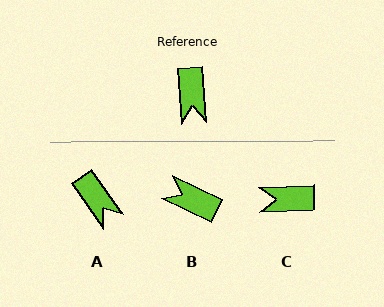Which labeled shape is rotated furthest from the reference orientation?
B, about 119 degrees away.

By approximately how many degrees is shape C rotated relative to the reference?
Approximately 92 degrees clockwise.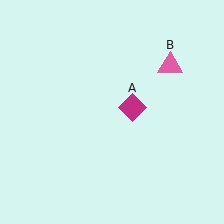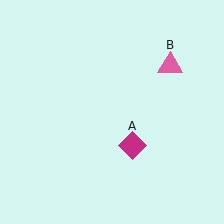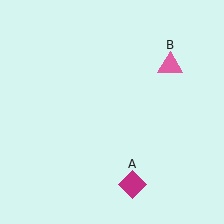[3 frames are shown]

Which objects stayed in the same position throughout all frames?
Pink triangle (object B) remained stationary.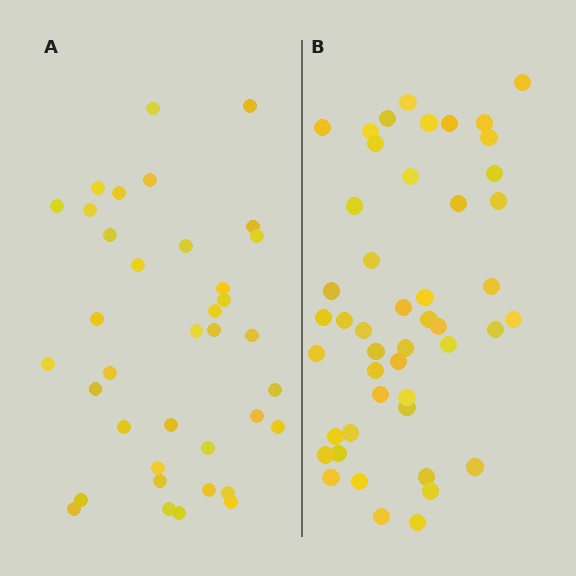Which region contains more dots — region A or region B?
Region B (the right region) has more dots.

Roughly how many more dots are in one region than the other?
Region B has roughly 10 or so more dots than region A.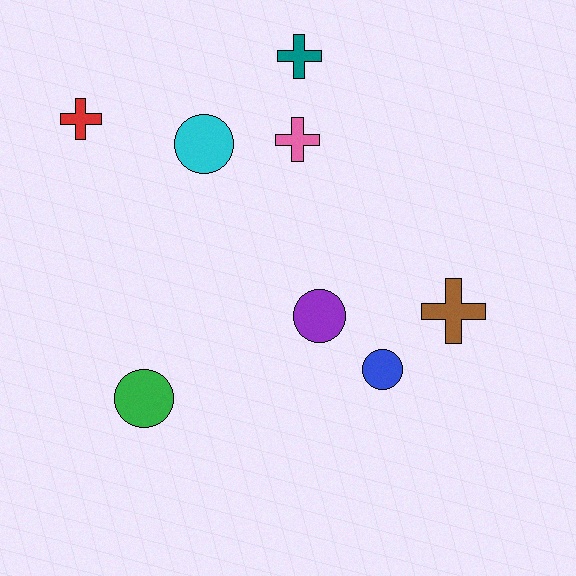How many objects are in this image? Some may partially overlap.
There are 8 objects.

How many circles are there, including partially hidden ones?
There are 4 circles.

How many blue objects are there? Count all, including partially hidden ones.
There is 1 blue object.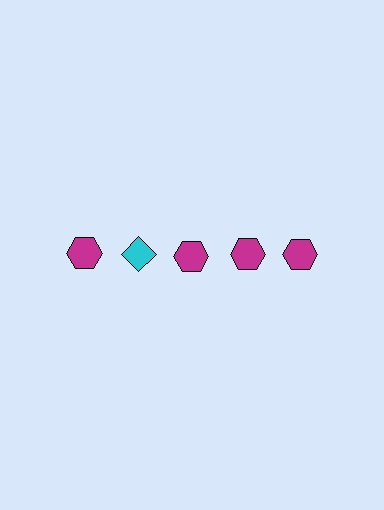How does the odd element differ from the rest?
It differs in both color (cyan instead of magenta) and shape (diamond instead of hexagon).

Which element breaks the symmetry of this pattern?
The cyan diamond in the top row, second from left column breaks the symmetry. All other shapes are magenta hexagons.